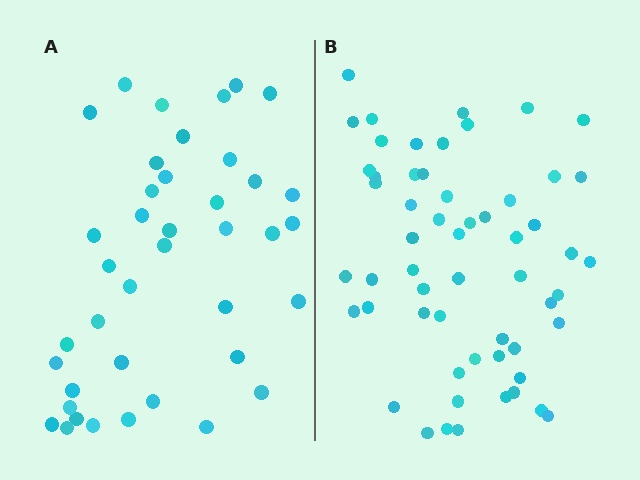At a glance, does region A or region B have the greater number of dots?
Region B (the right region) has more dots.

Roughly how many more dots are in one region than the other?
Region B has approximately 15 more dots than region A.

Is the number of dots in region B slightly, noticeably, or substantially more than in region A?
Region B has noticeably more, but not dramatically so. The ratio is roughly 1.4 to 1.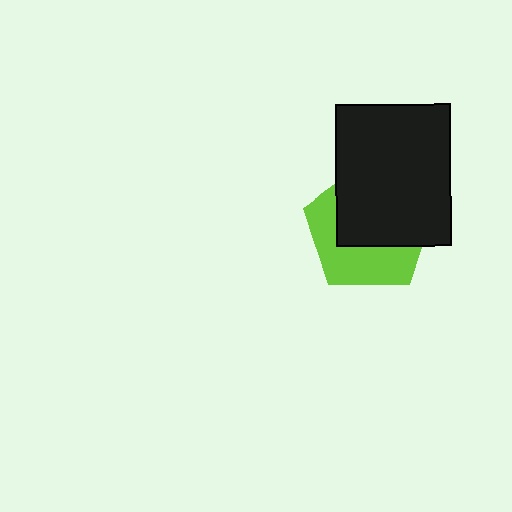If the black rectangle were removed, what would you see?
You would see the complete lime pentagon.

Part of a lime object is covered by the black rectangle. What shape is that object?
It is a pentagon.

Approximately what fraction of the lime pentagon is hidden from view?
Roughly 56% of the lime pentagon is hidden behind the black rectangle.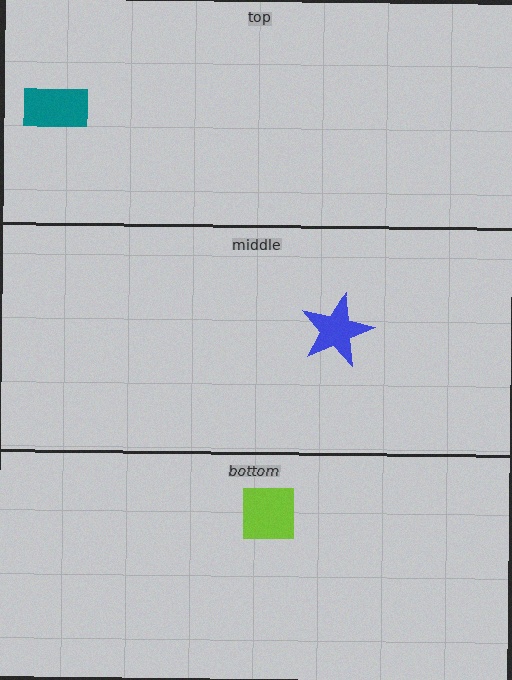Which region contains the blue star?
The middle region.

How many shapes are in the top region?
1.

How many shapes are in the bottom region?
1.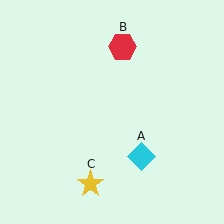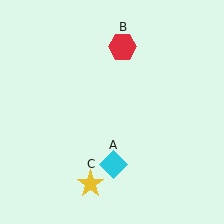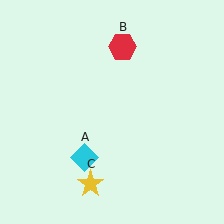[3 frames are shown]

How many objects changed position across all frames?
1 object changed position: cyan diamond (object A).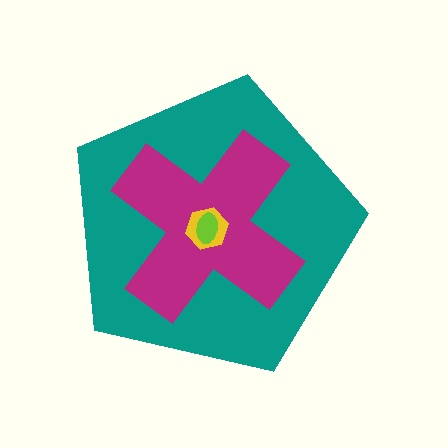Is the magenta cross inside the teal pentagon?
Yes.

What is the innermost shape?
The lime ellipse.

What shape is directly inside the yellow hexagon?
The lime ellipse.